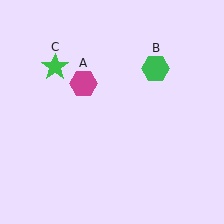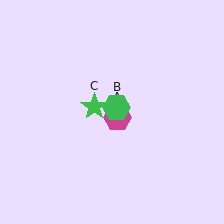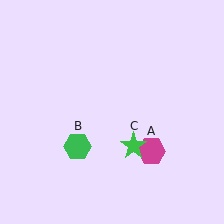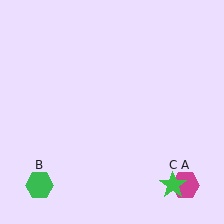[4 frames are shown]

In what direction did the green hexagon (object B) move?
The green hexagon (object B) moved down and to the left.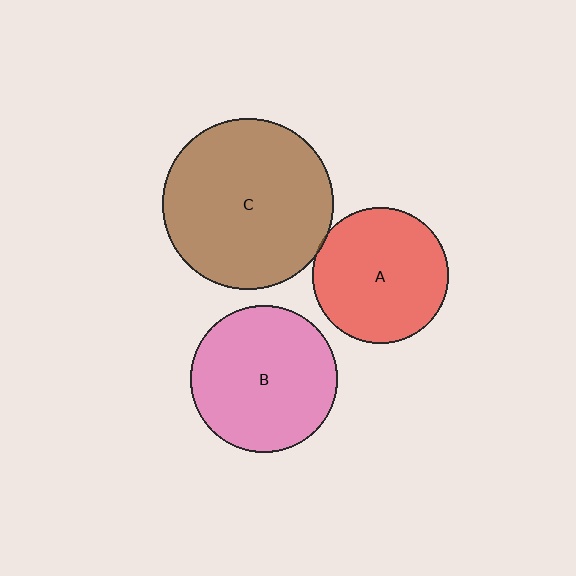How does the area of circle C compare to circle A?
Approximately 1.6 times.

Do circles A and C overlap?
Yes.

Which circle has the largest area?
Circle C (brown).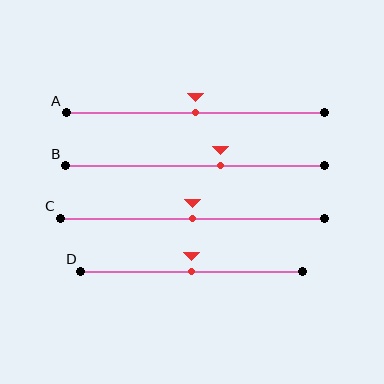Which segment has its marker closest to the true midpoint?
Segment A has its marker closest to the true midpoint.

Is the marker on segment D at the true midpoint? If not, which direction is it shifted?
Yes, the marker on segment D is at the true midpoint.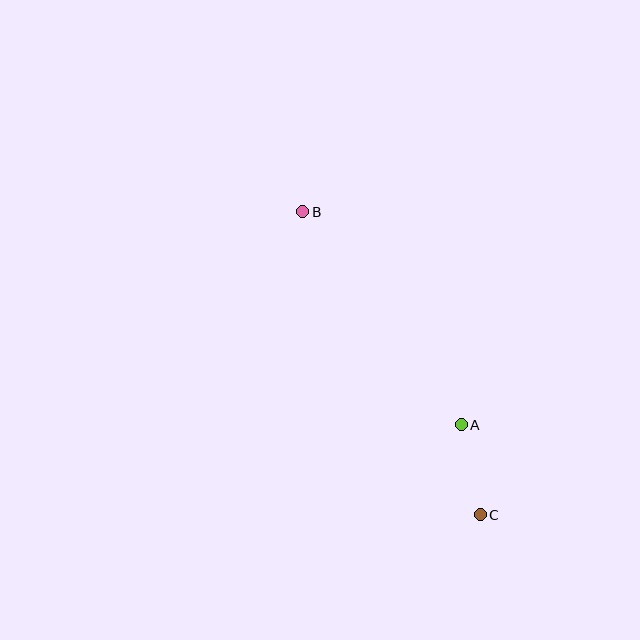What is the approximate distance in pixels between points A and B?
The distance between A and B is approximately 266 pixels.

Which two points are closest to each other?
Points A and C are closest to each other.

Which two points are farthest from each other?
Points B and C are farthest from each other.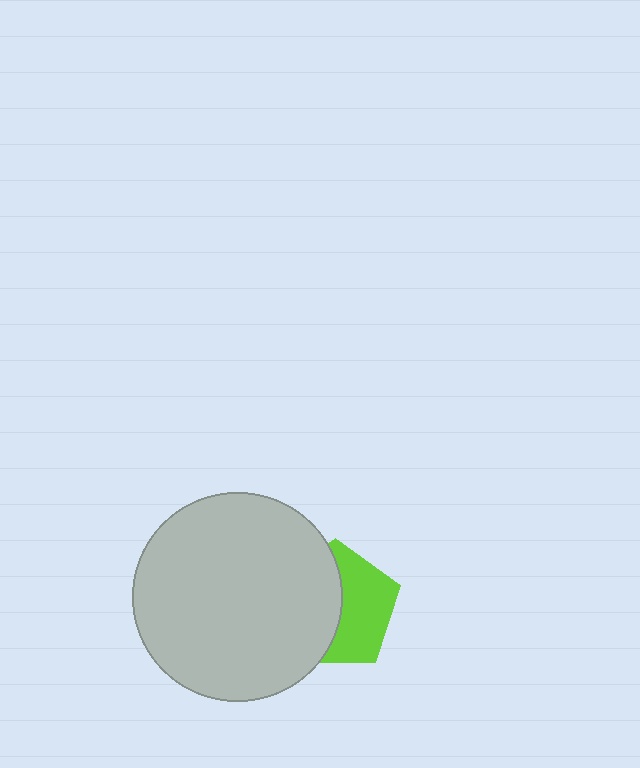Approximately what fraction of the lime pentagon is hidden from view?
Roughly 51% of the lime pentagon is hidden behind the light gray circle.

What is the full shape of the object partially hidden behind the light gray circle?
The partially hidden object is a lime pentagon.